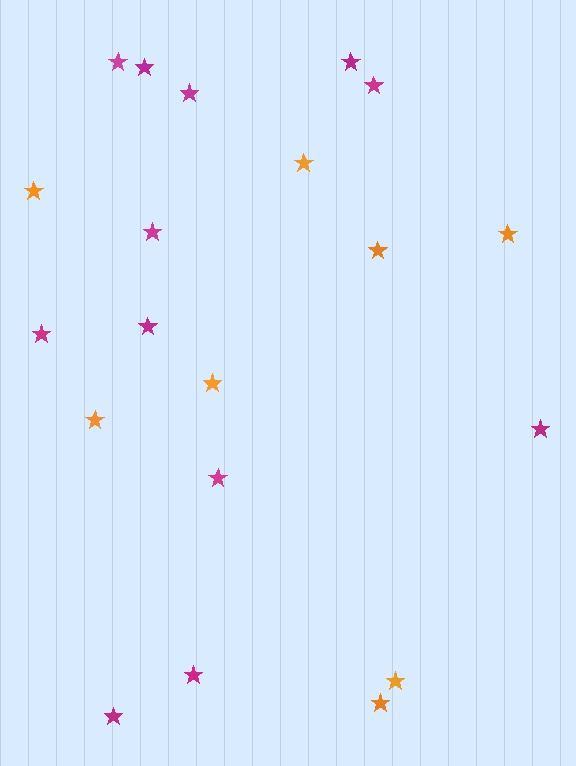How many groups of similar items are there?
There are 2 groups: one group of orange stars (8) and one group of magenta stars (12).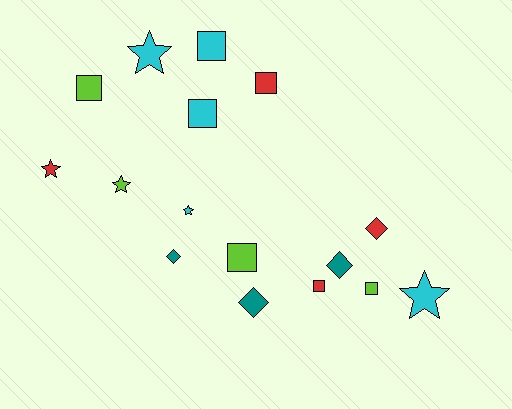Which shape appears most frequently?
Square, with 7 objects.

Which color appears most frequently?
Cyan, with 5 objects.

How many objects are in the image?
There are 16 objects.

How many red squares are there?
There are 2 red squares.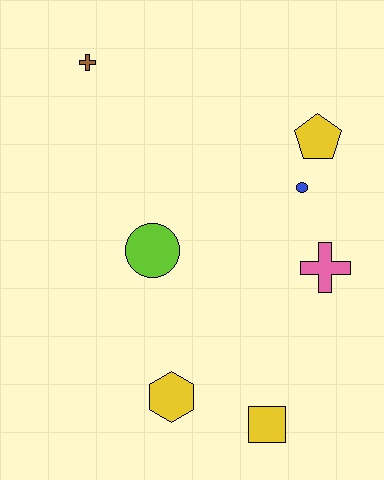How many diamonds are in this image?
There are no diamonds.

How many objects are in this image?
There are 7 objects.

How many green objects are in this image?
There are no green objects.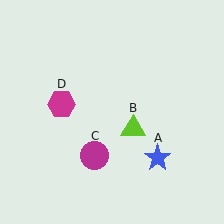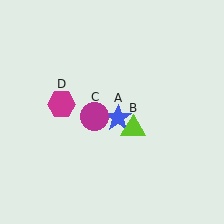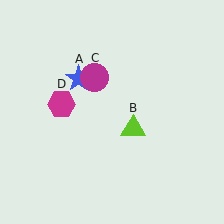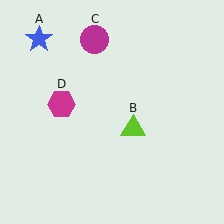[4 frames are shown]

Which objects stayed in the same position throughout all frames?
Lime triangle (object B) and magenta hexagon (object D) remained stationary.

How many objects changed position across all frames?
2 objects changed position: blue star (object A), magenta circle (object C).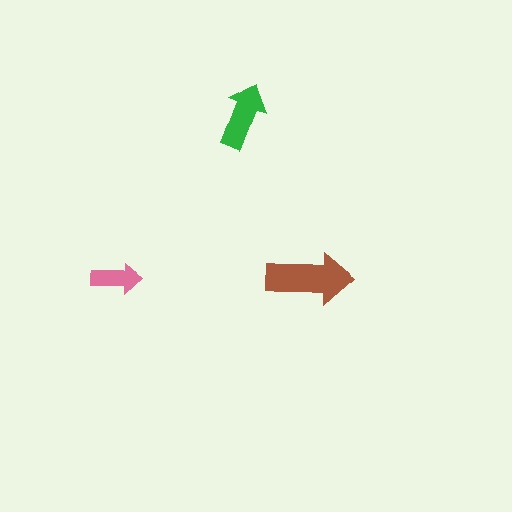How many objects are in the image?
There are 3 objects in the image.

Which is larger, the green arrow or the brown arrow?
The brown one.